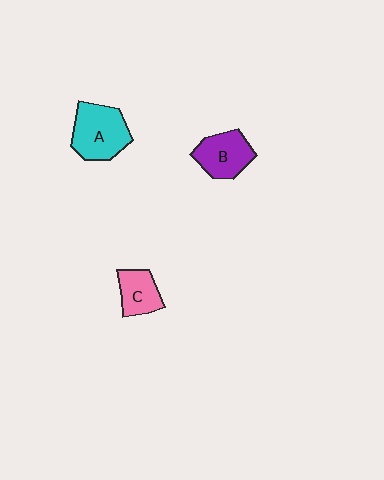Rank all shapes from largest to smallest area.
From largest to smallest: A (cyan), B (purple), C (pink).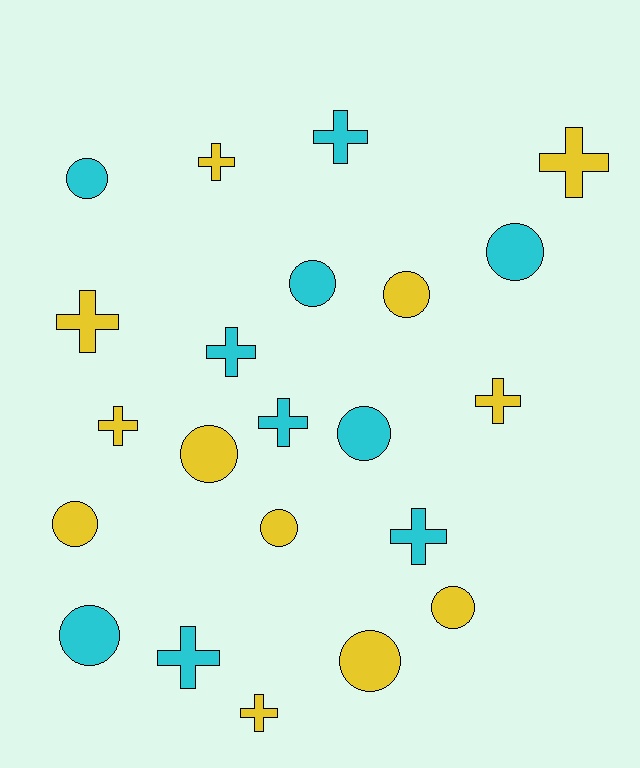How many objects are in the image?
There are 22 objects.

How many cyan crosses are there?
There are 5 cyan crosses.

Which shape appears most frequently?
Circle, with 11 objects.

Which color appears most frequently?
Yellow, with 12 objects.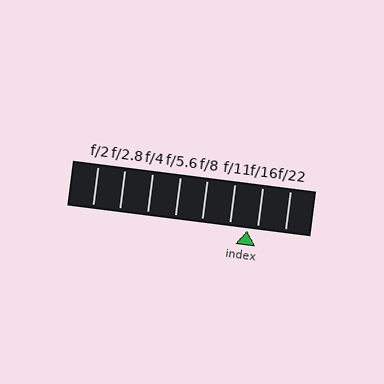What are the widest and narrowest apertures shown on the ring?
The widest aperture shown is f/2 and the narrowest is f/22.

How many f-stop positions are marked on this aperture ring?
There are 8 f-stop positions marked.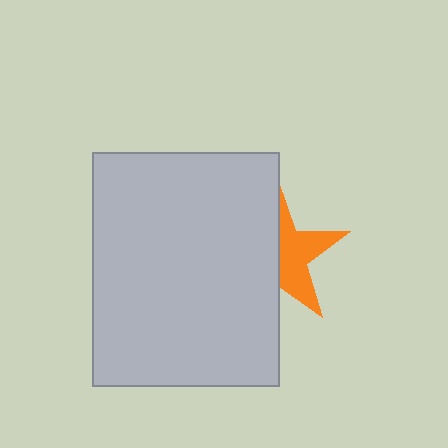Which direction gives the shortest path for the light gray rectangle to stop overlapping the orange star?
Moving left gives the shortest separation.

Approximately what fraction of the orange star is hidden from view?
Roughly 53% of the orange star is hidden behind the light gray rectangle.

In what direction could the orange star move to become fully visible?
The orange star could move right. That would shift it out from behind the light gray rectangle entirely.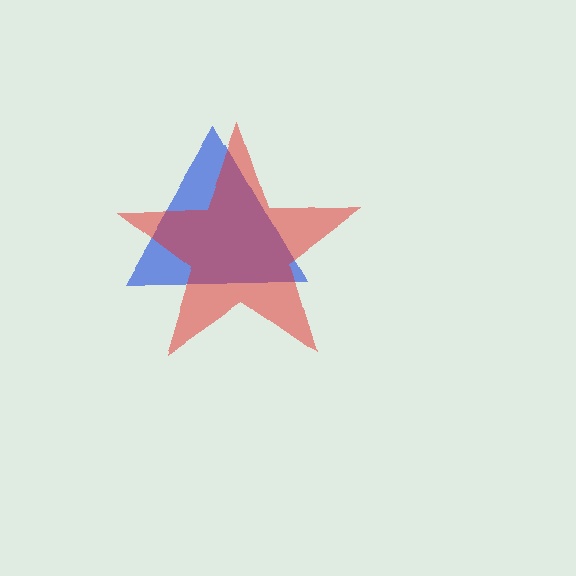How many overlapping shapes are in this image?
There are 2 overlapping shapes in the image.